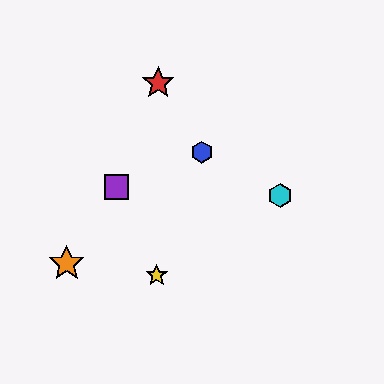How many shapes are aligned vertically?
2 shapes (the green square, the purple square) are aligned vertically.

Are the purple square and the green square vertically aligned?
Yes, both are at x≈116.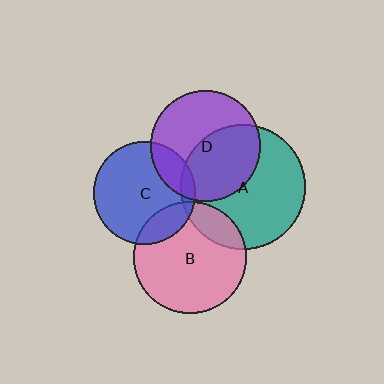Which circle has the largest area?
Circle A (teal).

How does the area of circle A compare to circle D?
Approximately 1.3 times.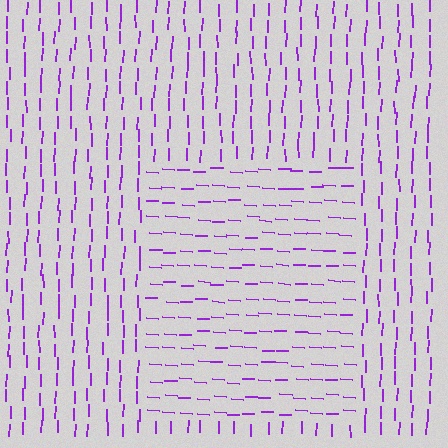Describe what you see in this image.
The image is filled with small purple line segments. A rectangle region in the image has lines oriented differently from the surrounding lines, creating a visible texture boundary.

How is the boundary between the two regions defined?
The boundary is defined purely by a change in line orientation (approximately 88 degrees difference). All lines are the same color and thickness.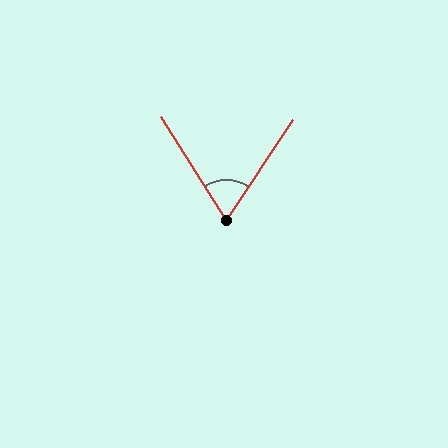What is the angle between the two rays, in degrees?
Approximately 66 degrees.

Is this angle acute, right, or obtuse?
It is acute.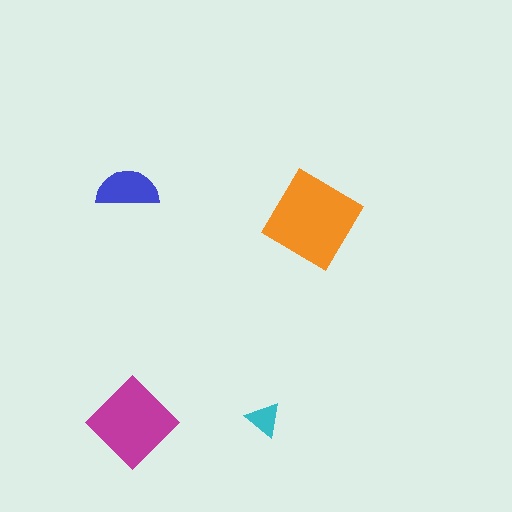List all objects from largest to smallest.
The orange diamond, the magenta diamond, the blue semicircle, the cyan triangle.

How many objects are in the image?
There are 4 objects in the image.